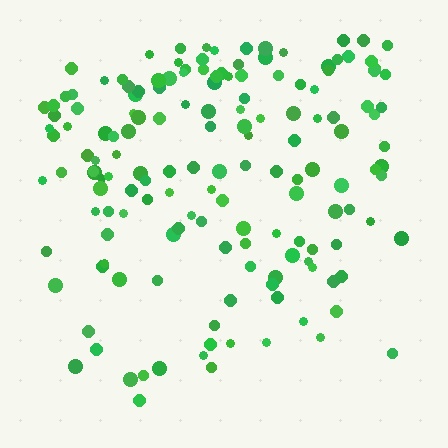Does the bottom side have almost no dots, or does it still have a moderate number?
Still a moderate number, just noticeably fewer than the top.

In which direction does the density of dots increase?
From bottom to top, with the top side densest.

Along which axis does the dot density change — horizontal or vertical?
Vertical.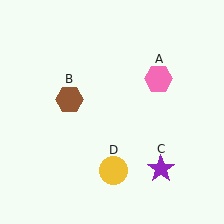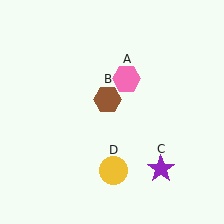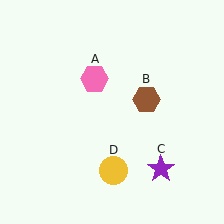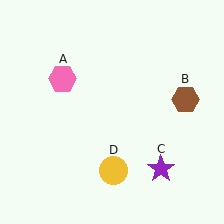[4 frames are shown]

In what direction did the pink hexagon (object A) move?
The pink hexagon (object A) moved left.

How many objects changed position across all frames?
2 objects changed position: pink hexagon (object A), brown hexagon (object B).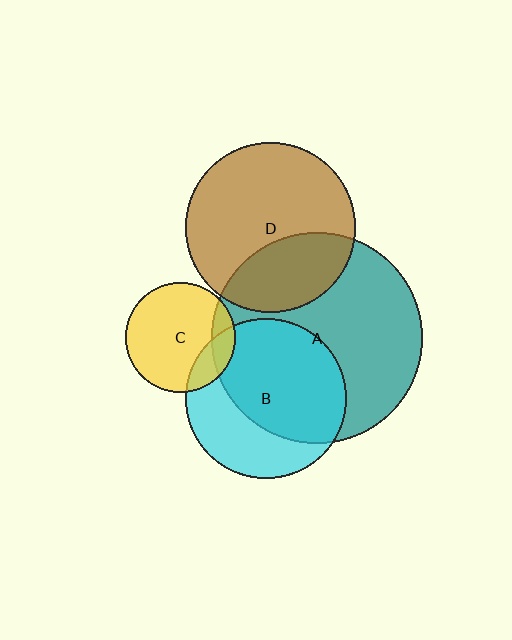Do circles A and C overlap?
Yes.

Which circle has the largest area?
Circle A (teal).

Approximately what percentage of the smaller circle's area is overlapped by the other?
Approximately 15%.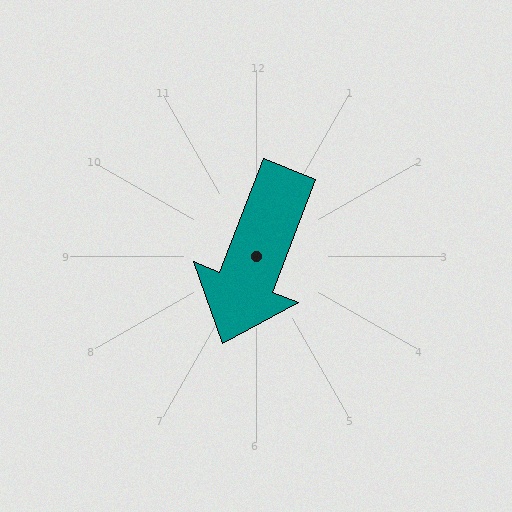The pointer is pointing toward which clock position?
Roughly 7 o'clock.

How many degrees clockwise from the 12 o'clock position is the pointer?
Approximately 201 degrees.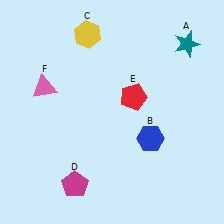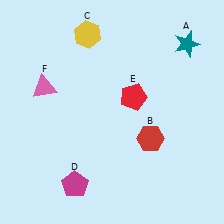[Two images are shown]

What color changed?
The hexagon (B) changed from blue in Image 1 to red in Image 2.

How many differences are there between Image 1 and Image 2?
There is 1 difference between the two images.